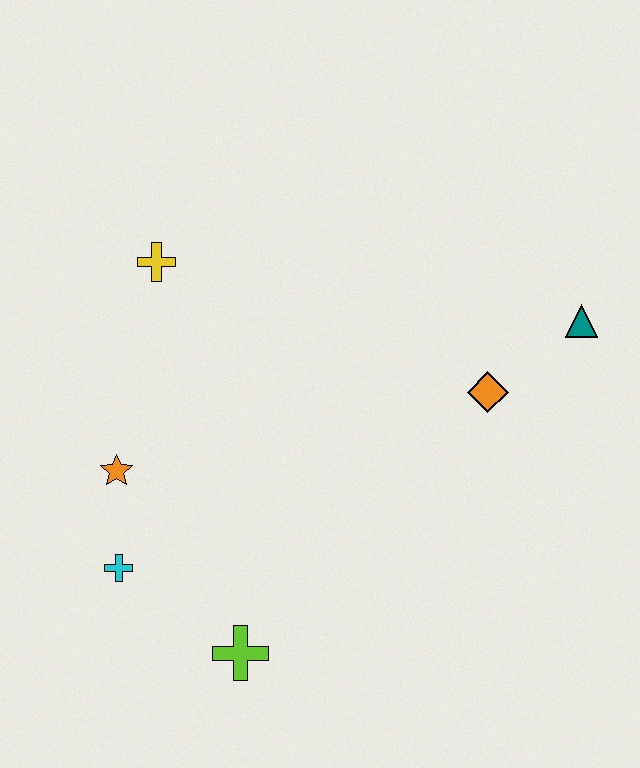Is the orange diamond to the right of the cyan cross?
Yes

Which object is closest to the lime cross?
The cyan cross is closest to the lime cross.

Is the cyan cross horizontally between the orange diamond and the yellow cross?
No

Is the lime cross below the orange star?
Yes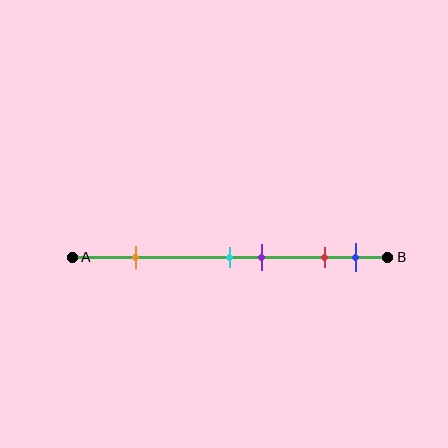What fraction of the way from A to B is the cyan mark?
The cyan mark is approximately 50% (0.5) of the way from A to B.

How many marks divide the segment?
There are 5 marks dividing the segment.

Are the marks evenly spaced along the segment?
No, the marks are not evenly spaced.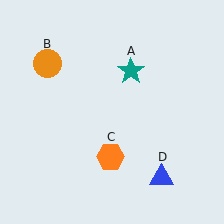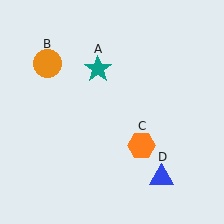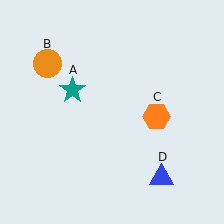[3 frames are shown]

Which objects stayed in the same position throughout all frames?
Orange circle (object B) and blue triangle (object D) remained stationary.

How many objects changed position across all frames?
2 objects changed position: teal star (object A), orange hexagon (object C).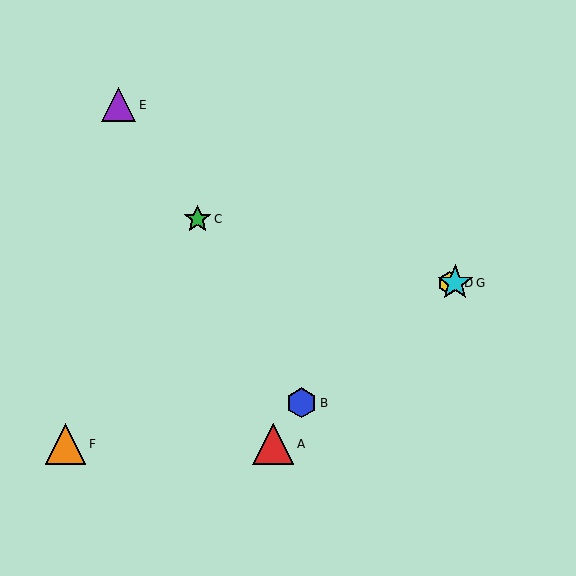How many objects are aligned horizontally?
2 objects (D, G) are aligned horizontally.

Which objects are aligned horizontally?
Objects D, G are aligned horizontally.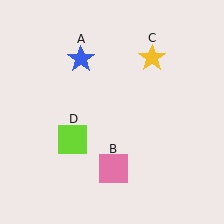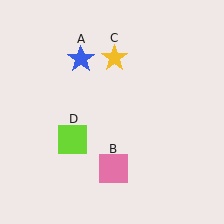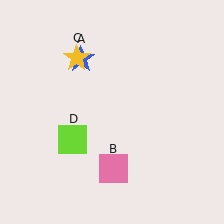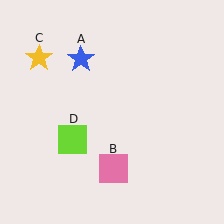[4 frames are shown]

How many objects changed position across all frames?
1 object changed position: yellow star (object C).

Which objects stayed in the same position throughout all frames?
Blue star (object A) and pink square (object B) and lime square (object D) remained stationary.